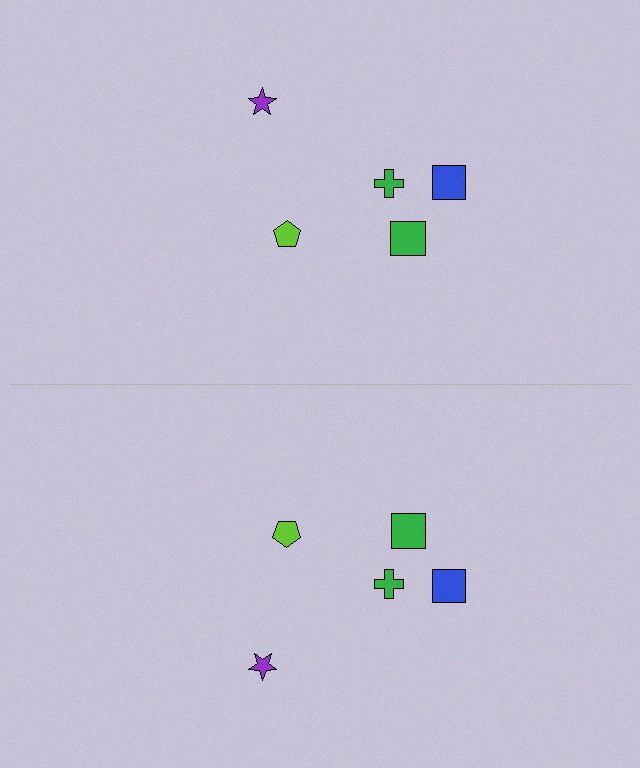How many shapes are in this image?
There are 10 shapes in this image.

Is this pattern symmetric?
Yes, this pattern has bilateral (reflection) symmetry.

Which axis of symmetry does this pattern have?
The pattern has a horizontal axis of symmetry running through the center of the image.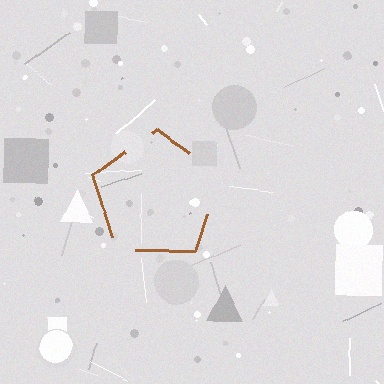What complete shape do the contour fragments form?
The contour fragments form a pentagon.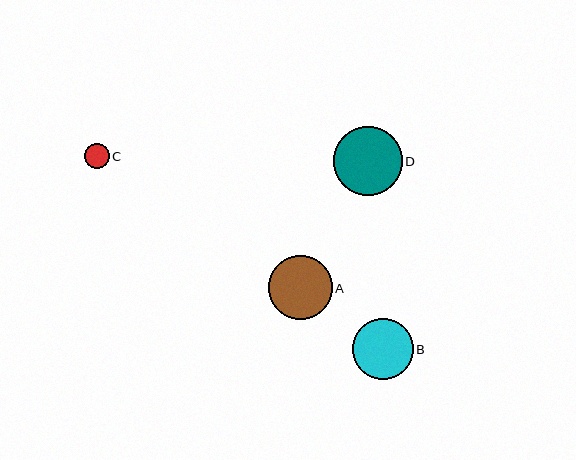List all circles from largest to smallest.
From largest to smallest: D, A, B, C.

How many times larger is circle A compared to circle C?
Circle A is approximately 2.5 times the size of circle C.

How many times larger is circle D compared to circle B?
Circle D is approximately 1.1 times the size of circle B.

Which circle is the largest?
Circle D is the largest with a size of approximately 69 pixels.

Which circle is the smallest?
Circle C is the smallest with a size of approximately 25 pixels.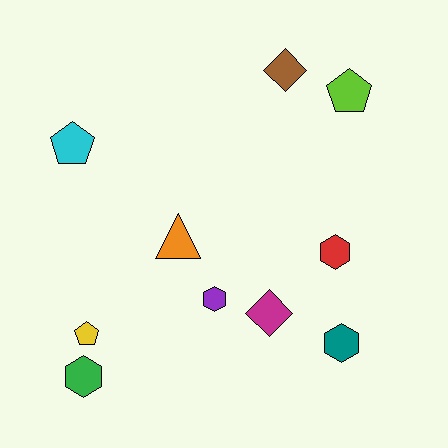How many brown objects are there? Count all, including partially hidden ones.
There is 1 brown object.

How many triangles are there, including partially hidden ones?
There is 1 triangle.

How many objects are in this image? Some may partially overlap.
There are 10 objects.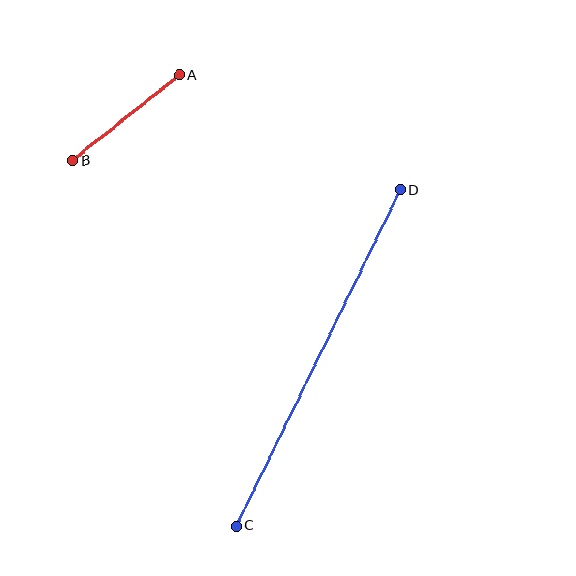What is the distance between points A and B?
The distance is approximately 137 pixels.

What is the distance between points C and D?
The distance is approximately 374 pixels.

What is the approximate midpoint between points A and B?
The midpoint is at approximately (126, 118) pixels.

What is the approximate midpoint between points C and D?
The midpoint is at approximately (318, 358) pixels.